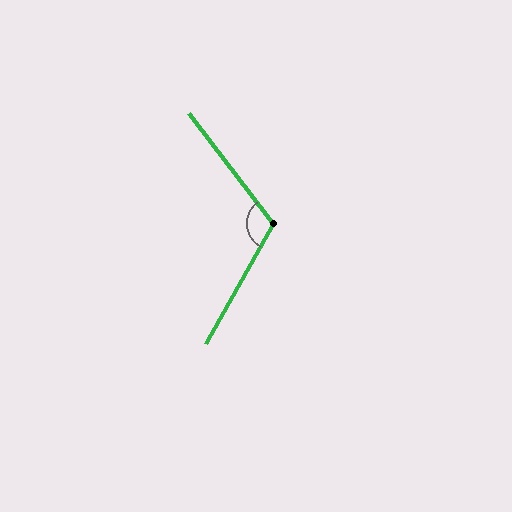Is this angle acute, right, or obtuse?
It is obtuse.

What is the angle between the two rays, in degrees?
Approximately 113 degrees.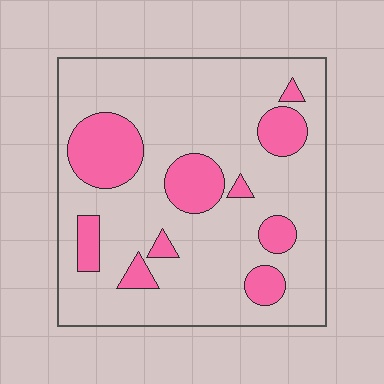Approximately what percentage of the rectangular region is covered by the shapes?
Approximately 20%.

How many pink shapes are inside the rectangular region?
10.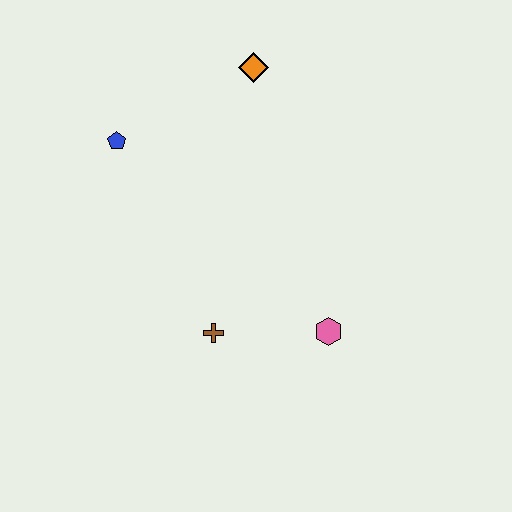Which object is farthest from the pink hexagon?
The blue pentagon is farthest from the pink hexagon.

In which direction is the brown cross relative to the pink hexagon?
The brown cross is to the left of the pink hexagon.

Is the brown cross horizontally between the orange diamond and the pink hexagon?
No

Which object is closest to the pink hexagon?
The brown cross is closest to the pink hexagon.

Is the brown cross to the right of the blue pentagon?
Yes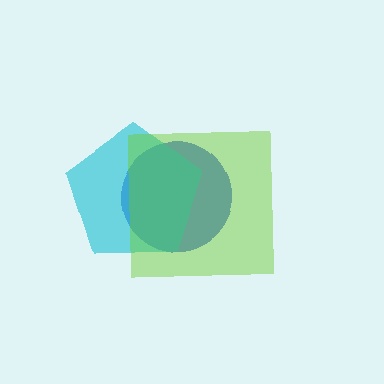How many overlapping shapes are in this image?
There are 3 overlapping shapes in the image.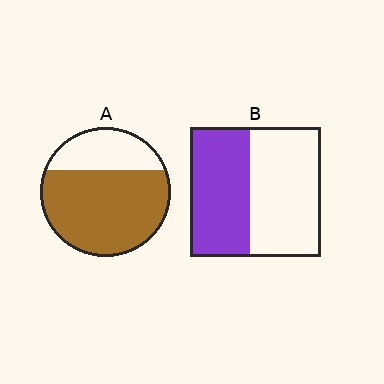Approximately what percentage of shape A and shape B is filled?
A is approximately 70% and B is approximately 45%.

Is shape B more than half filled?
No.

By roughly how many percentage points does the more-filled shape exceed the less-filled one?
By roughly 25 percentage points (A over B).